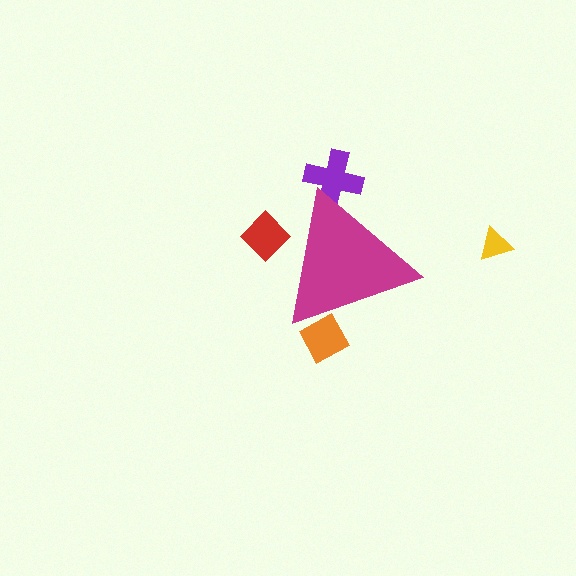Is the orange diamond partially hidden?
Yes, the orange diamond is partially hidden behind the magenta triangle.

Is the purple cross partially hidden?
Yes, the purple cross is partially hidden behind the magenta triangle.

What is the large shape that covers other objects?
A magenta triangle.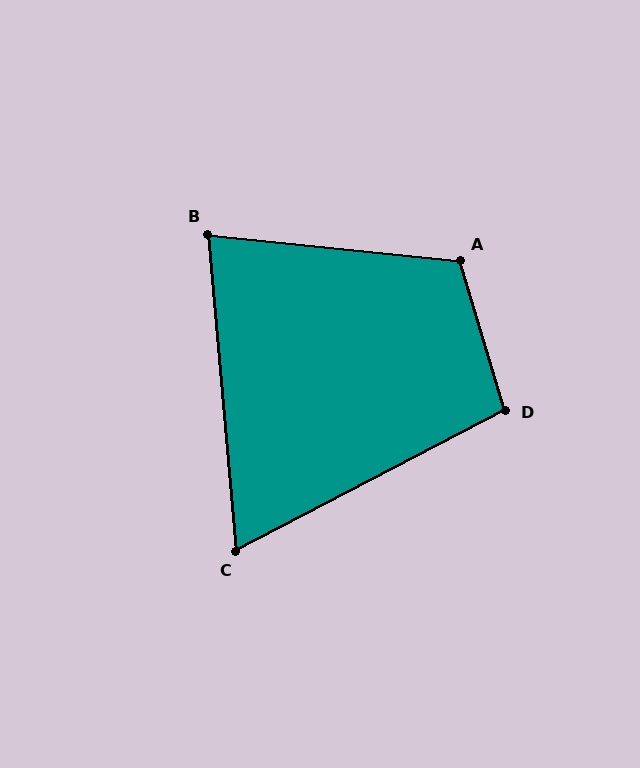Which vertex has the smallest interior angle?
C, at approximately 67 degrees.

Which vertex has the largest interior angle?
A, at approximately 113 degrees.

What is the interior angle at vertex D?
Approximately 101 degrees (obtuse).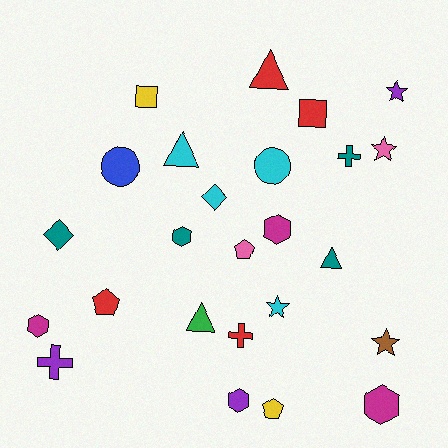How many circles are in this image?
There are 2 circles.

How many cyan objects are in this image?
There are 4 cyan objects.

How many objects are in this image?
There are 25 objects.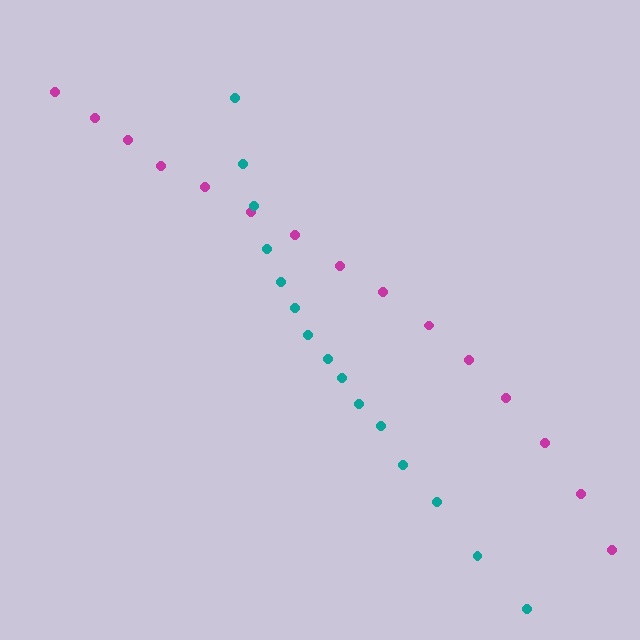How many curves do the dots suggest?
There are 2 distinct paths.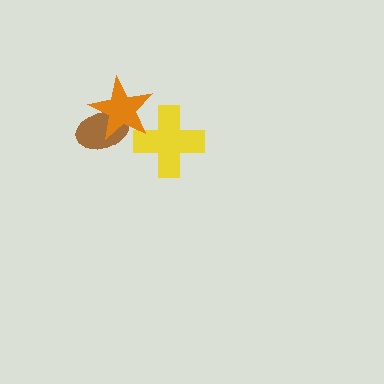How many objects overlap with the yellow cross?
1 object overlaps with the yellow cross.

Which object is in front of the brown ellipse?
The orange star is in front of the brown ellipse.